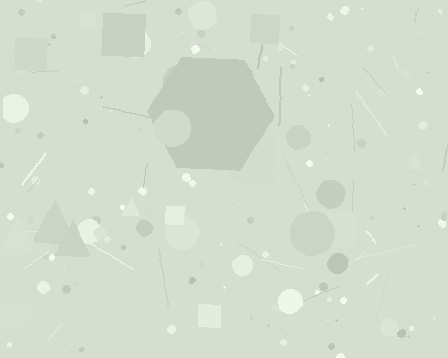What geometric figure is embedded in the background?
A hexagon is embedded in the background.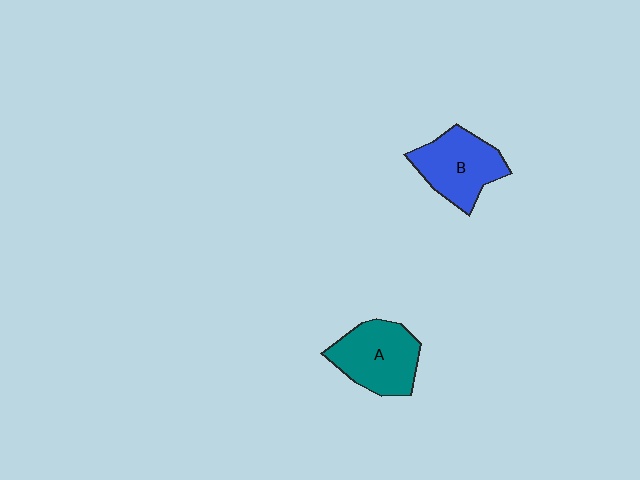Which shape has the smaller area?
Shape B (blue).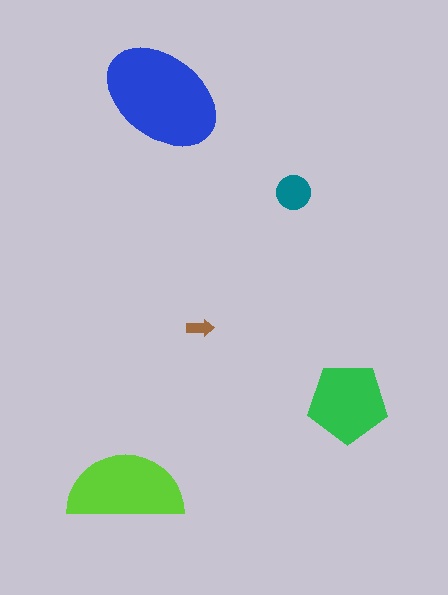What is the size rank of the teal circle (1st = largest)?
4th.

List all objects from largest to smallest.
The blue ellipse, the lime semicircle, the green pentagon, the teal circle, the brown arrow.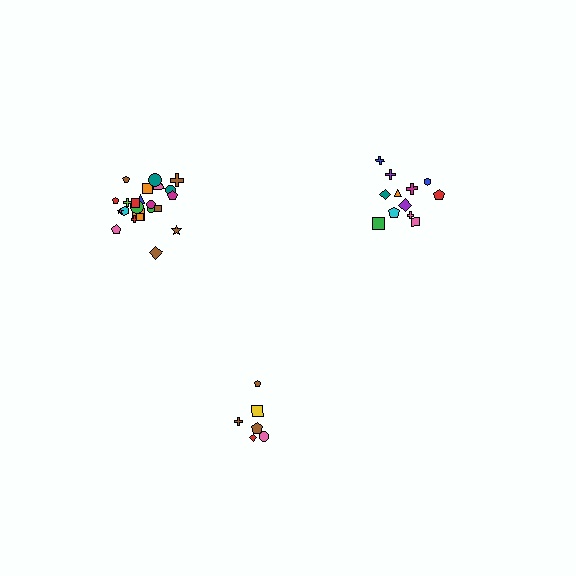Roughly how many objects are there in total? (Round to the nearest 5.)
Roughly 45 objects in total.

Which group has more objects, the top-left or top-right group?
The top-left group.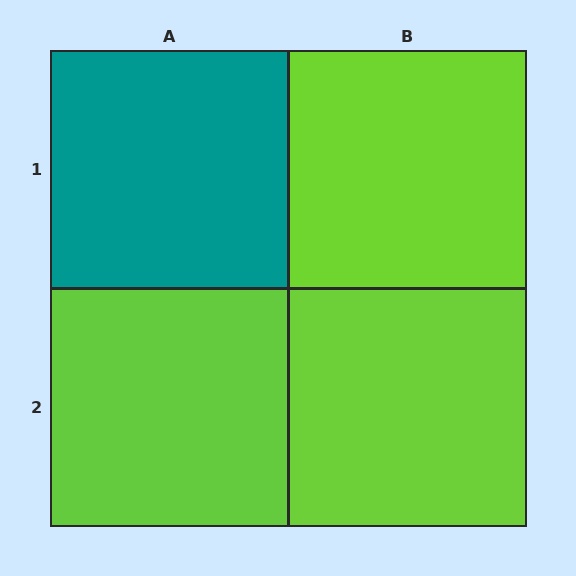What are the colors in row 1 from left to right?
Teal, lime.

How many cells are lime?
3 cells are lime.